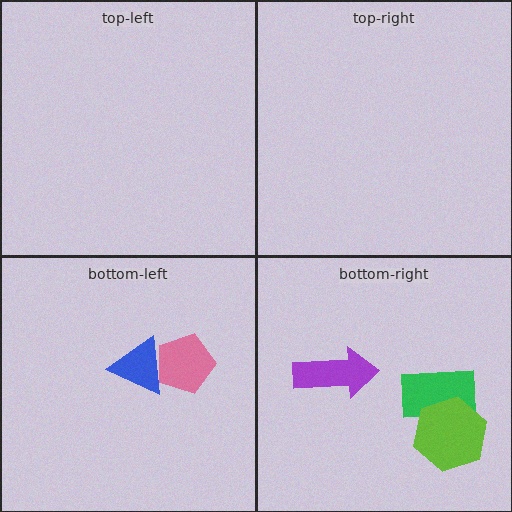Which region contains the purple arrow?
The bottom-right region.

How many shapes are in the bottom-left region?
2.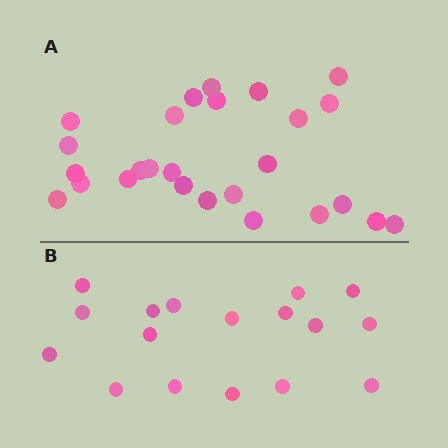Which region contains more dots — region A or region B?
Region A (the top region) has more dots.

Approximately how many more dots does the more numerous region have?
Region A has roughly 8 or so more dots than region B.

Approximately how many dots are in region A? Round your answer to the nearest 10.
About 30 dots. (The exact count is 26, which rounds to 30.)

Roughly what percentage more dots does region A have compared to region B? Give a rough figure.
About 55% more.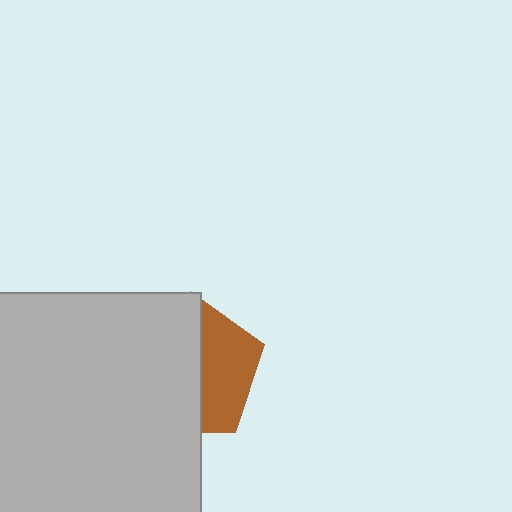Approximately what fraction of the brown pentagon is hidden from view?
Roughly 61% of the brown pentagon is hidden behind the light gray rectangle.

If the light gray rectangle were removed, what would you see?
You would see the complete brown pentagon.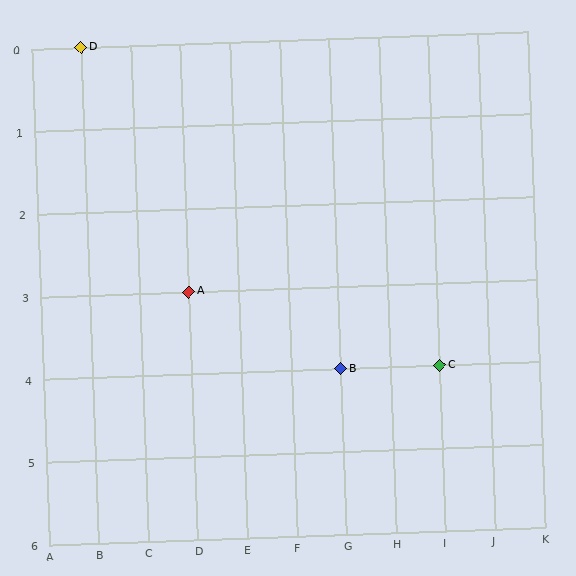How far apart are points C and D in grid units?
Points C and D are 7 columns and 4 rows apart (about 8.1 grid units diagonally).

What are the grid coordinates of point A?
Point A is at grid coordinates (D, 3).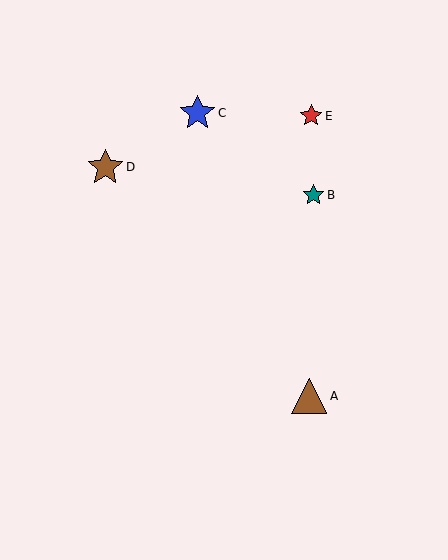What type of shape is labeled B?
Shape B is a teal star.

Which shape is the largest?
The brown star (labeled D) is the largest.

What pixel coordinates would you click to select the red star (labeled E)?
Click at (311, 116) to select the red star E.